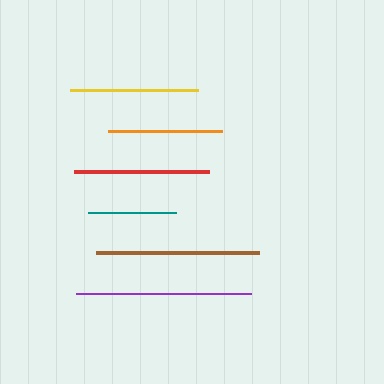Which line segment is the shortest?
The teal line is the shortest at approximately 89 pixels.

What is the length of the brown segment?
The brown segment is approximately 163 pixels long.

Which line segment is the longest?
The purple line is the longest at approximately 175 pixels.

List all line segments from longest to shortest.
From longest to shortest: purple, brown, red, yellow, orange, teal.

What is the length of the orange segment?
The orange segment is approximately 113 pixels long.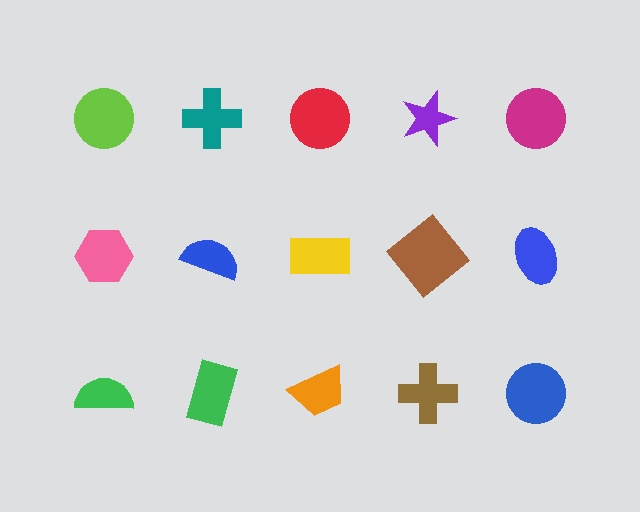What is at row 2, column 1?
A pink hexagon.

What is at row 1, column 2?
A teal cross.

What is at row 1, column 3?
A red circle.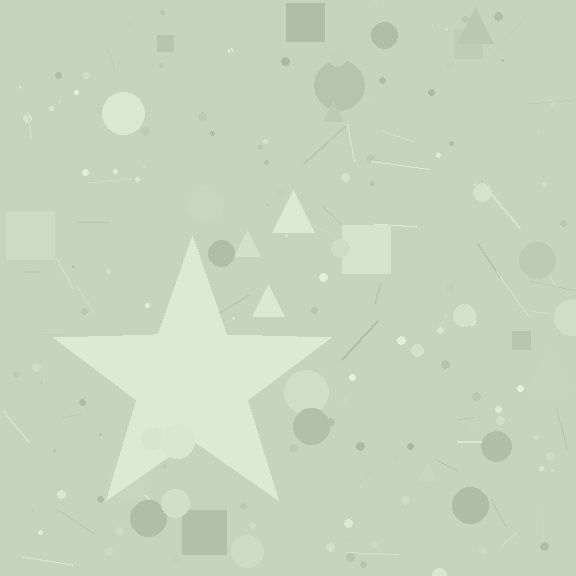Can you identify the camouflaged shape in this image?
The camouflaged shape is a star.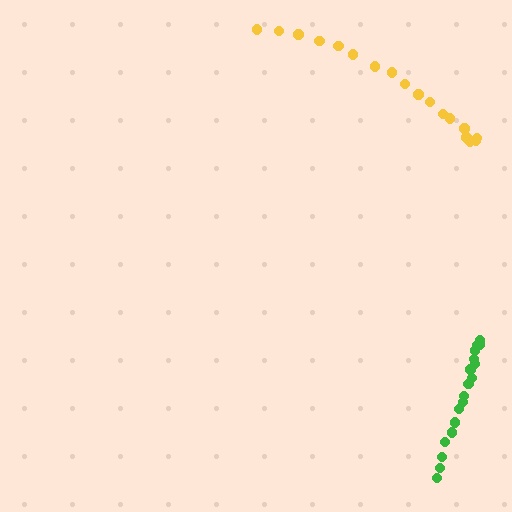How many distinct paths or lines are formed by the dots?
There are 2 distinct paths.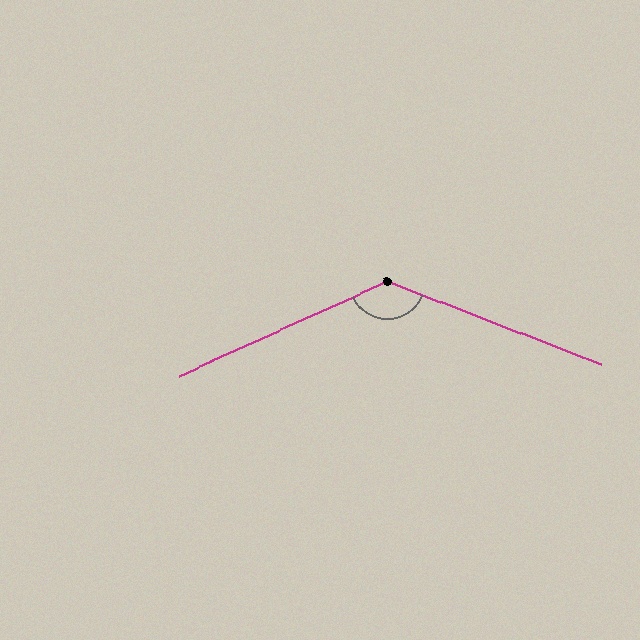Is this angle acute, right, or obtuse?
It is obtuse.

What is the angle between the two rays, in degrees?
Approximately 135 degrees.